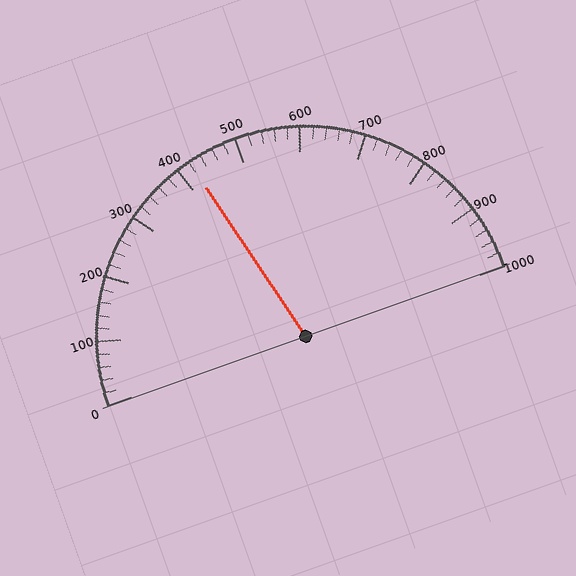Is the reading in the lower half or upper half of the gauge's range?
The reading is in the lower half of the range (0 to 1000).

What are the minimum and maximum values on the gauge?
The gauge ranges from 0 to 1000.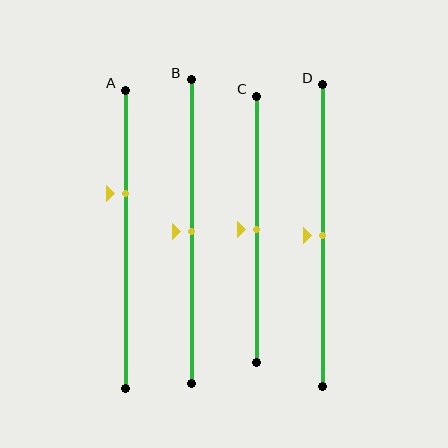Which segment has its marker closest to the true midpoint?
Segment B has its marker closest to the true midpoint.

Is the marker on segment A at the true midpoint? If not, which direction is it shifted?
No, the marker on segment A is shifted upward by about 15% of the segment length.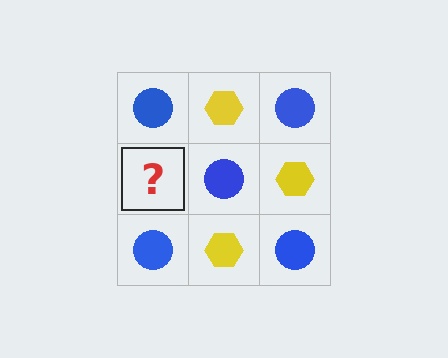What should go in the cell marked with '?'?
The missing cell should contain a yellow hexagon.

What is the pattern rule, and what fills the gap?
The rule is that it alternates blue circle and yellow hexagon in a checkerboard pattern. The gap should be filled with a yellow hexagon.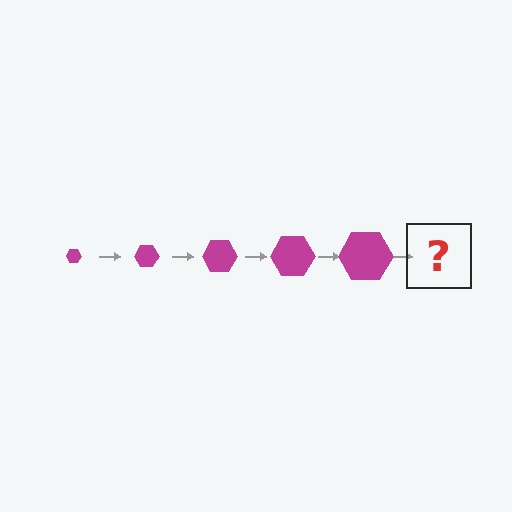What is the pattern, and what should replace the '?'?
The pattern is that the hexagon gets progressively larger each step. The '?' should be a magenta hexagon, larger than the previous one.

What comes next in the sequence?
The next element should be a magenta hexagon, larger than the previous one.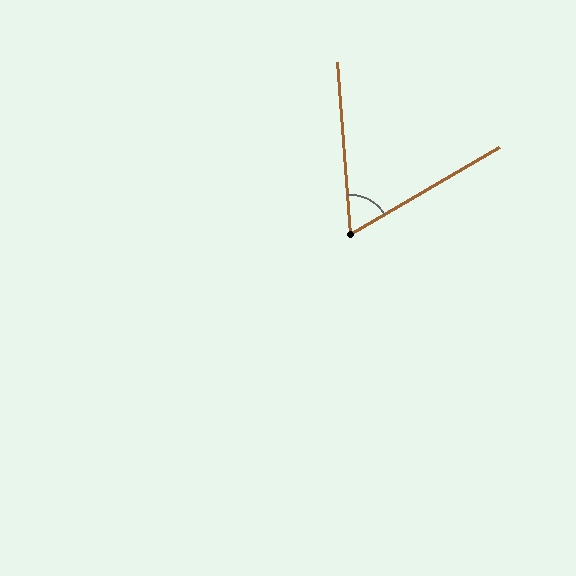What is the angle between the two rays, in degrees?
Approximately 64 degrees.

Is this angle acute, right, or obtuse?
It is acute.